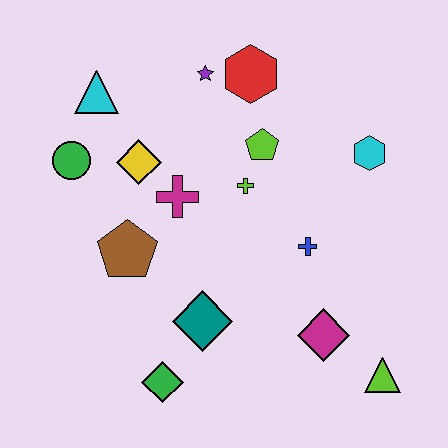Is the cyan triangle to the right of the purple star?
No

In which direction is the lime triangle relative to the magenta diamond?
The lime triangle is to the right of the magenta diamond.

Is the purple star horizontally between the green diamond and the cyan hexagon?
Yes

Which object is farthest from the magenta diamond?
The cyan triangle is farthest from the magenta diamond.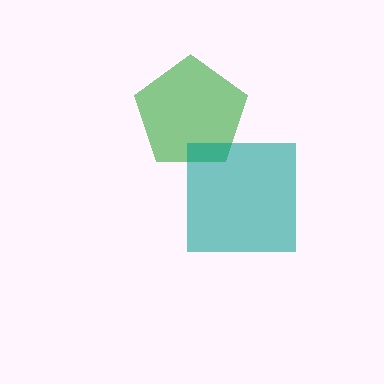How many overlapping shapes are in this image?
There are 2 overlapping shapes in the image.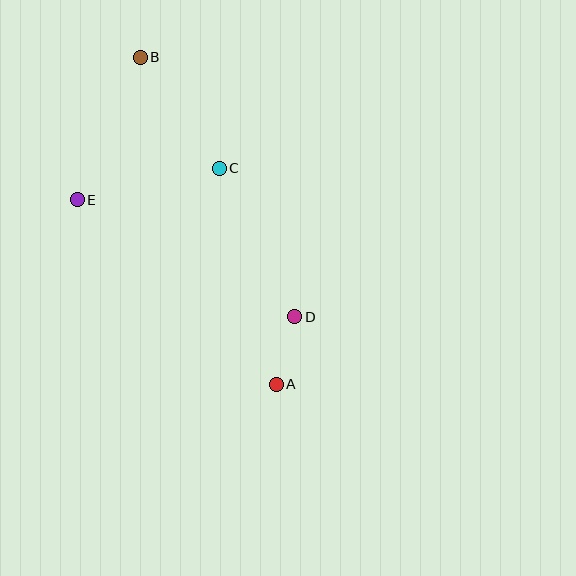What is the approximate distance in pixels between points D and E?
The distance between D and E is approximately 247 pixels.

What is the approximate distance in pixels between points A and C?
The distance between A and C is approximately 223 pixels.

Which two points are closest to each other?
Points A and D are closest to each other.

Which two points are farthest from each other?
Points A and B are farthest from each other.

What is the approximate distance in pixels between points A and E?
The distance between A and E is approximately 271 pixels.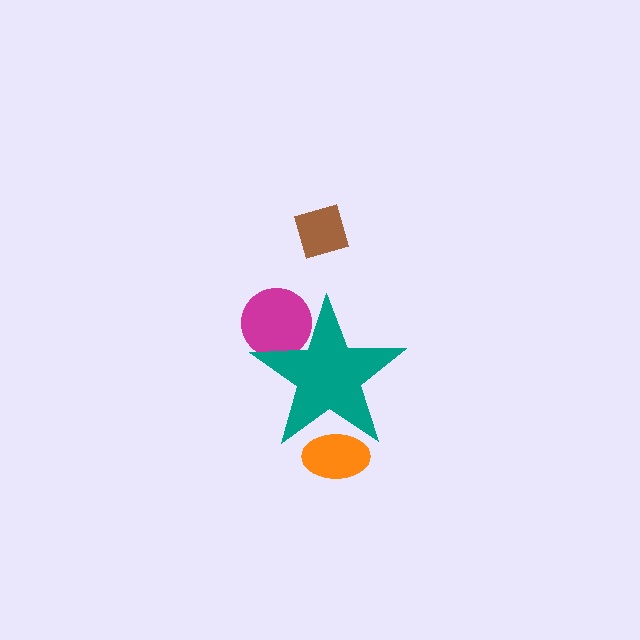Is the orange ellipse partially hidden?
Yes, the orange ellipse is partially hidden behind the teal star.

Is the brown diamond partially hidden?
No, the brown diamond is fully visible.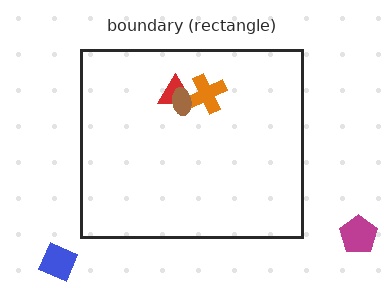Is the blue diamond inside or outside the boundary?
Outside.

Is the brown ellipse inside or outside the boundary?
Inside.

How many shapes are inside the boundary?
3 inside, 2 outside.